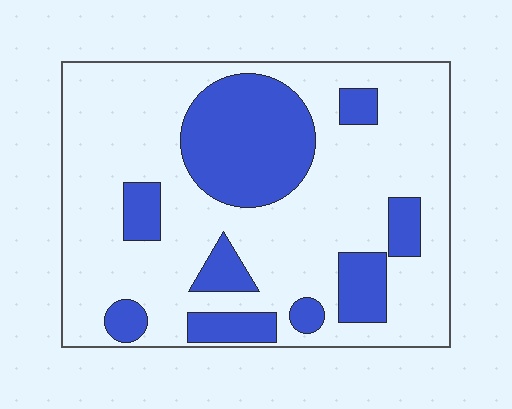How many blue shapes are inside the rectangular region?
9.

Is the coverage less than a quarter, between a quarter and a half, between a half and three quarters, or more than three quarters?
Between a quarter and a half.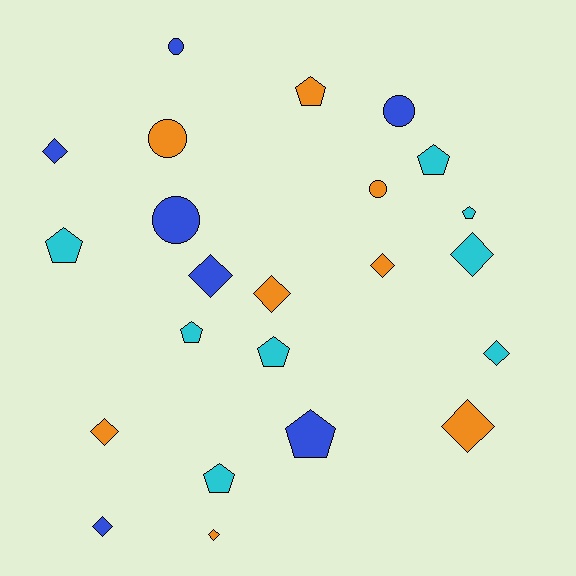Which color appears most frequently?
Orange, with 8 objects.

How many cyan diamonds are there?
There are 2 cyan diamonds.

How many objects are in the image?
There are 23 objects.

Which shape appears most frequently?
Diamond, with 10 objects.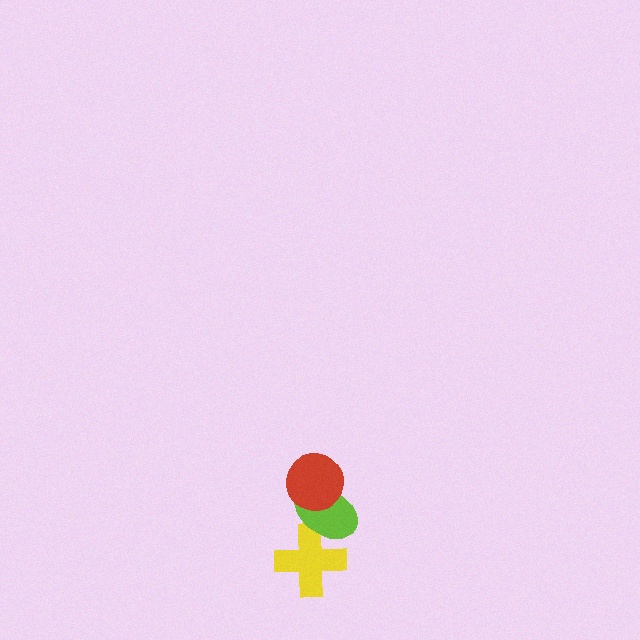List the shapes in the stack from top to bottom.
From top to bottom: the red circle, the lime ellipse, the yellow cross.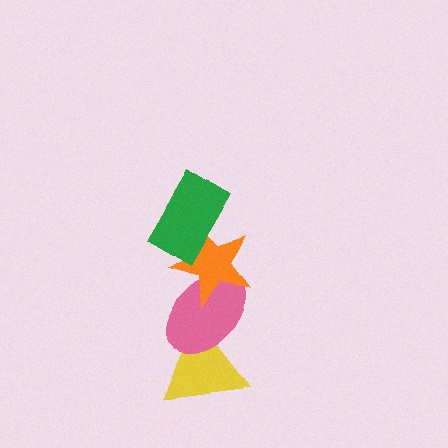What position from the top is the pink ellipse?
The pink ellipse is 3rd from the top.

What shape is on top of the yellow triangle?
The pink ellipse is on top of the yellow triangle.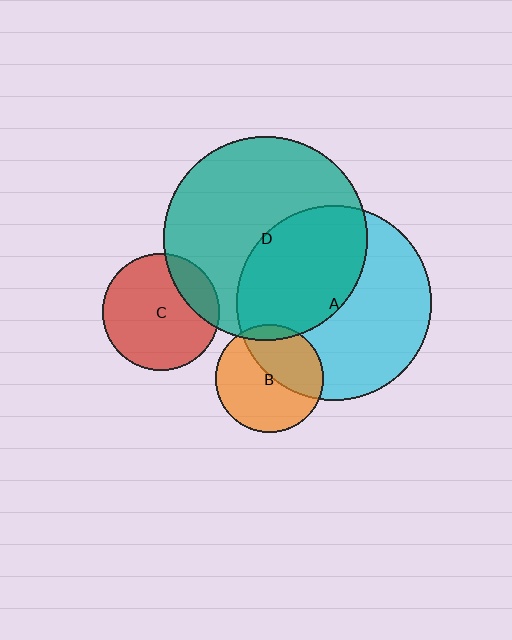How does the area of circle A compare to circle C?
Approximately 2.8 times.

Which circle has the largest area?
Circle D (teal).